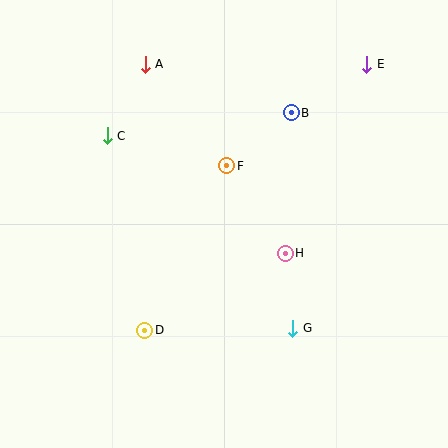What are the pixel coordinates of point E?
Point E is at (367, 64).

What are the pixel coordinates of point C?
Point C is at (107, 136).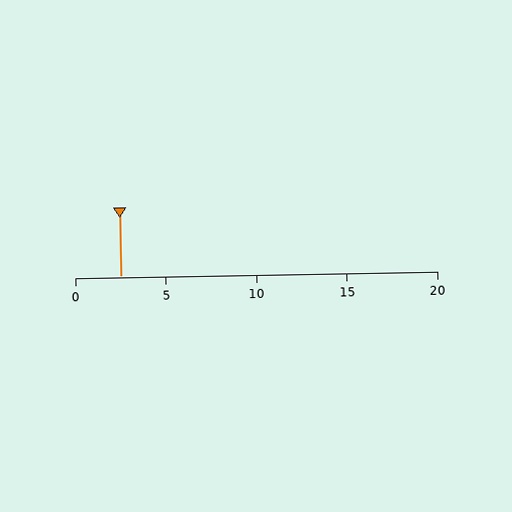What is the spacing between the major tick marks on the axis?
The major ticks are spaced 5 apart.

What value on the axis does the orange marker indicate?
The marker indicates approximately 2.5.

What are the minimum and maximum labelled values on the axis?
The axis runs from 0 to 20.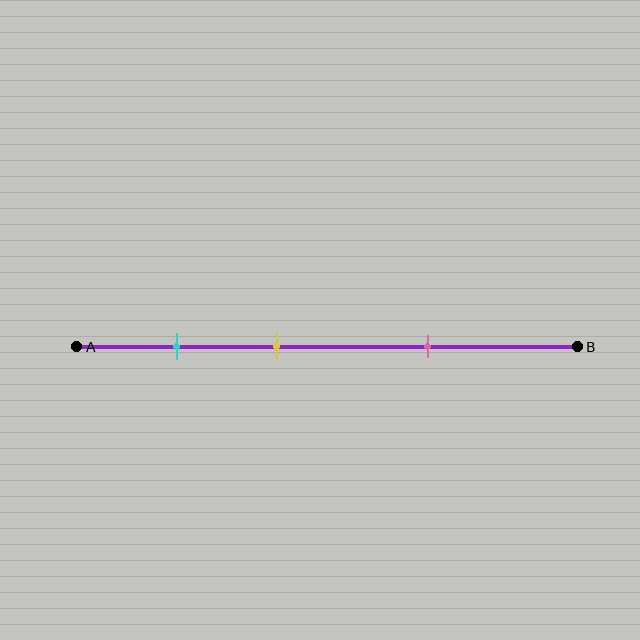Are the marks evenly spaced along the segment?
Yes, the marks are approximately evenly spaced.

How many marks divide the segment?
There are 3 marks dividing the segment.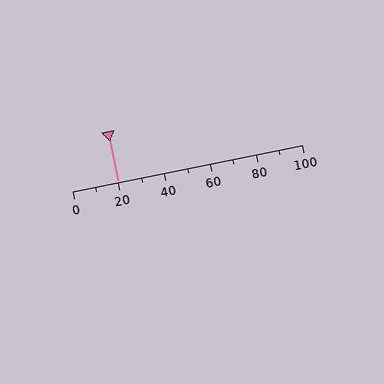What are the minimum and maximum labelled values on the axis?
The axis runs from 0 to 100.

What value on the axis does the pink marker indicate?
The marker indicates approximately 20.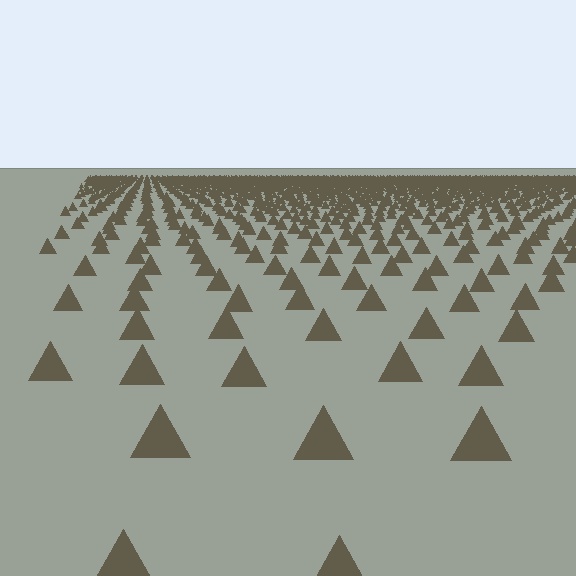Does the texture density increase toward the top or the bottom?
Density increases toward the top.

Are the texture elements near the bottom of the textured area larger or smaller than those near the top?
Larger. Near the bottom, elements are closer to the viewer and appear at a bigger on-screen size.